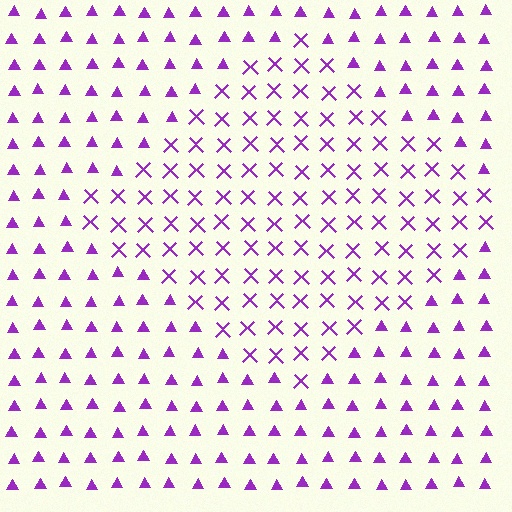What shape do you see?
I see a diamond.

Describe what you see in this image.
The image is filled with small purple elements arranged in a uniform grid. A diamond-shaped region contains X marks, while the surrounding area contains triangles. The boundary is defined purely by the change in element shape.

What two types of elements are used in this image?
The image uses X marks inside the diamond region and triangles outside it.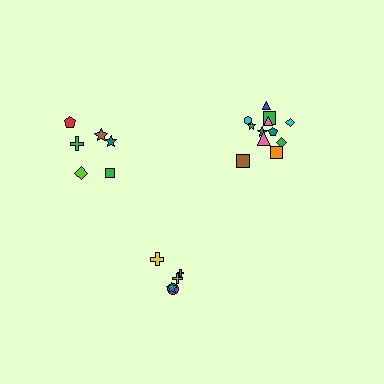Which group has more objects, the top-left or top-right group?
The top-right group.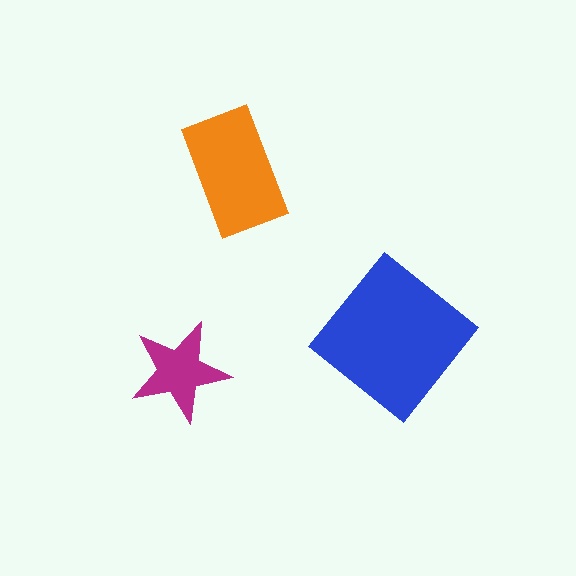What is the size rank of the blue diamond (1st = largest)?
1st.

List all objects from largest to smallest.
The blue diamond, the orange rectangle, the magenta star.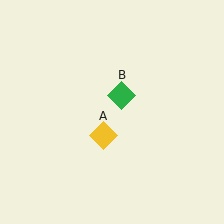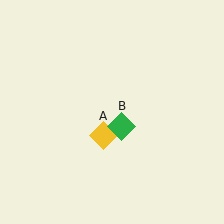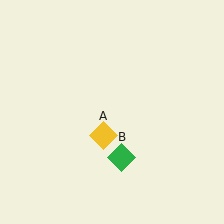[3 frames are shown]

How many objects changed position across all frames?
1 object changed position: green diamond (object B).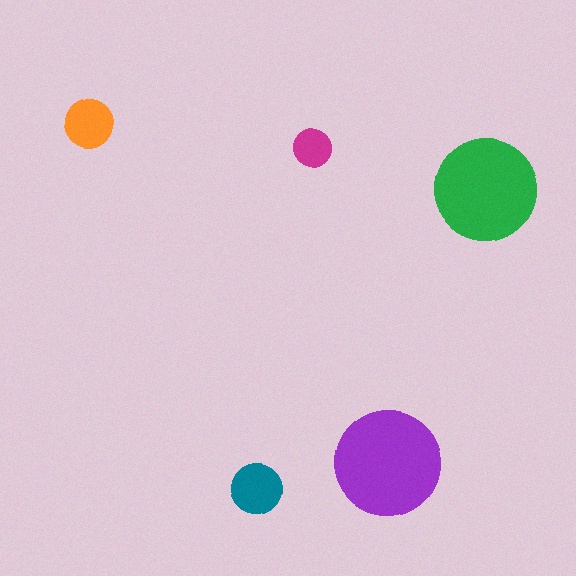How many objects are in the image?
There are 5 objects in the image.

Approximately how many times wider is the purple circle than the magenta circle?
About 2.5 times wider.